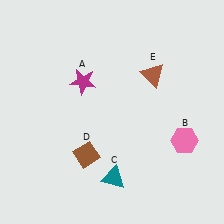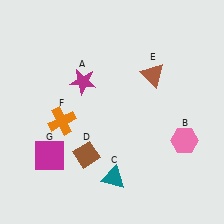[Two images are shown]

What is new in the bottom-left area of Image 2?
A magenta square (G) was added in the bottom-left area of Image 2.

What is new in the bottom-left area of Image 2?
An orange cross (F) was added in the bottom-left area of Image 2.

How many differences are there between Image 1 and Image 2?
There are 2 differences between the two images.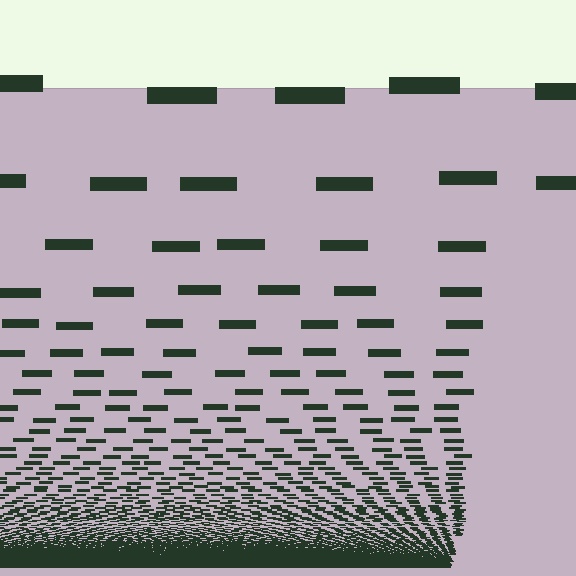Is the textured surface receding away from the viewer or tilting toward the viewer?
The surface appears to tilt toward the viewer. Texture elements get larger and sparser toward the top.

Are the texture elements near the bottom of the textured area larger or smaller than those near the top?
Smaller. The gradient is inverted — elements near the bottom are smaller and denser.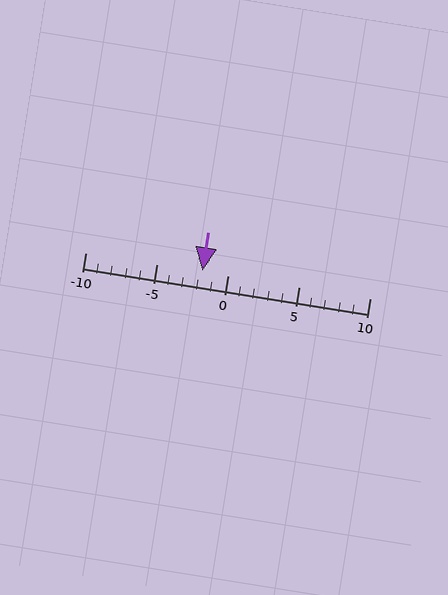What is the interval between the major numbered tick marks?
The major tick marks are spaced 5 units apart.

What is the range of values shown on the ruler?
The ruler shows values from -10 to 10.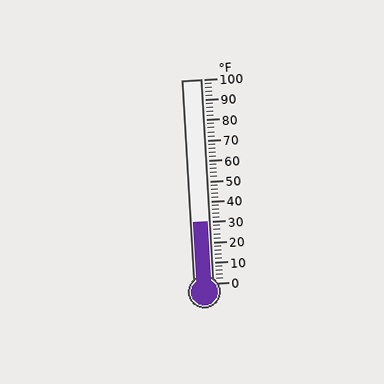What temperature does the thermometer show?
The thermometer shows approximately 30°F.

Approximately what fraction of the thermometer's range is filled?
The thermometer is filled to approximately 30% of its range.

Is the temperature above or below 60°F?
The temperature is below 60°F.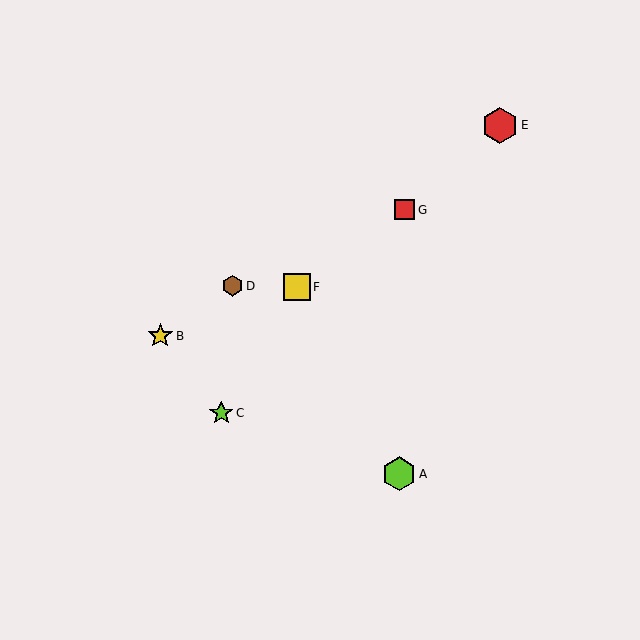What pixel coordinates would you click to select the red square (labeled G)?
Click at (405, 210) to select the red square G.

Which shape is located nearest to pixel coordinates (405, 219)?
The red square (labeled G) at (405, 210) is nearest to that location.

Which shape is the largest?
The red hexagon (labeled E) is the largest.